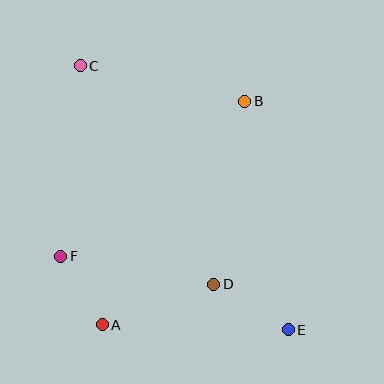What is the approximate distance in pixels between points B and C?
The distance between B and C is approximately 168 pixels.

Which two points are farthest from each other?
Points C and E are farthest from each other.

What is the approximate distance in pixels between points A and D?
The distance between A and D is approximately 118 pixels.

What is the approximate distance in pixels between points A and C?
The distance between A and C is approximately 260 pixels.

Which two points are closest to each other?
Points A and F are closest to each other.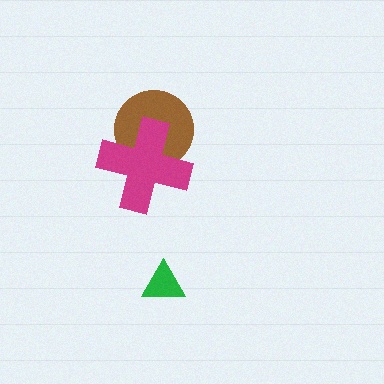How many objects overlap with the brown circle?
1 object overlaps with the brown circle.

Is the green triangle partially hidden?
No, no other shape covers it.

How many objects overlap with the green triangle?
0 objects overlap with the green triangle.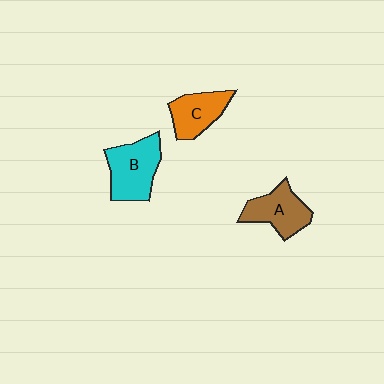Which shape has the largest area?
Shape B (cyan).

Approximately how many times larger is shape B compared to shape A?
Approximately 1.2 times.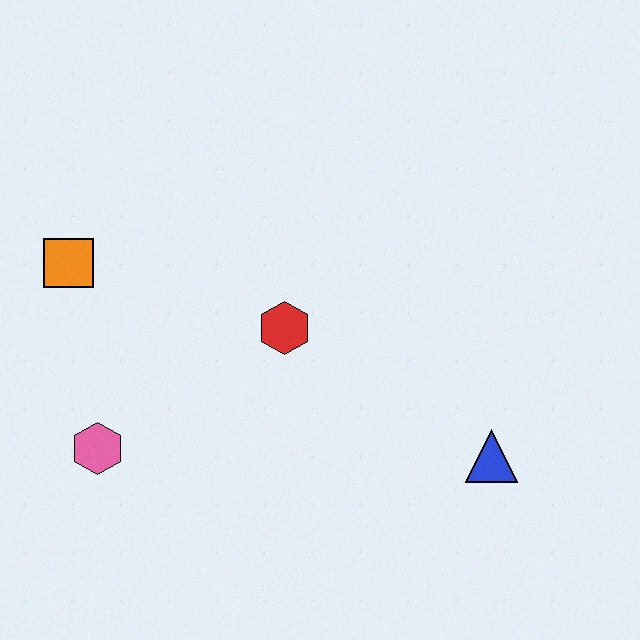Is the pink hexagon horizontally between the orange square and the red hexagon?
Yes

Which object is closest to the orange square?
The pink hexagon is closest to the orange square.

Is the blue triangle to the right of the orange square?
Yes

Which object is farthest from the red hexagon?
The blue triangle is farthest from the red hexagon.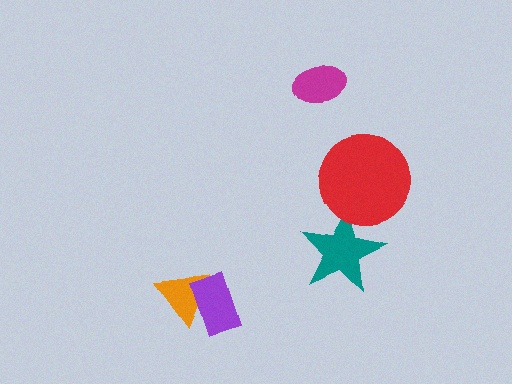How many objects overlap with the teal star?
1 object overlaps with the teal star.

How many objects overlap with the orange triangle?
1 object overlaps with the orange triangle.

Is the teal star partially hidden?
Yes, it is partially covered by another shape.